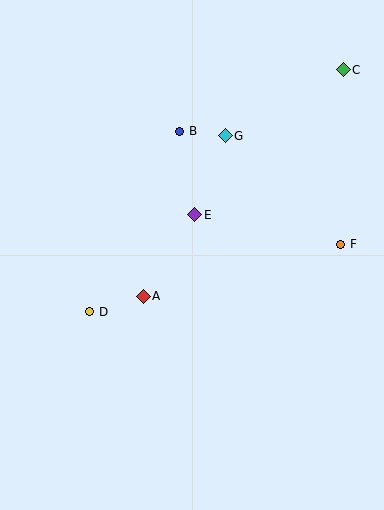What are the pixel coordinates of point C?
Point C is at (343, 70).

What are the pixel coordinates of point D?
Point D is at (90, 312).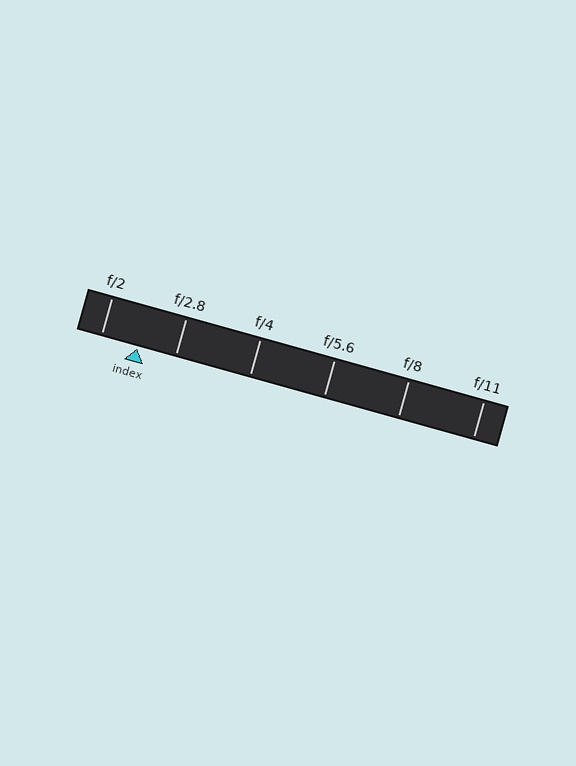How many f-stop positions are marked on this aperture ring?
There are 6 f-stop positions marked.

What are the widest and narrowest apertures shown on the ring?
The widest aperture shown is f/2 and the narrowest is f/11.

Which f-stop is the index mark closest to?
The index mark is closest to f/2.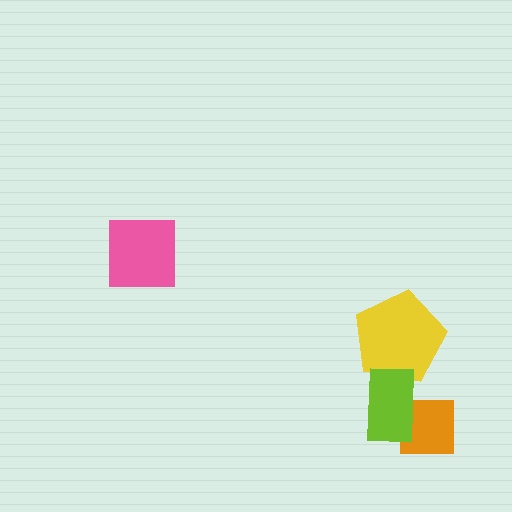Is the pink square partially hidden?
No, no other shape covers it.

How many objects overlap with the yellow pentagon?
1 object overlaps with the yellow pentagon.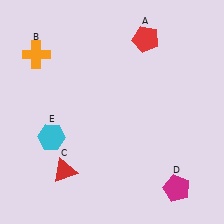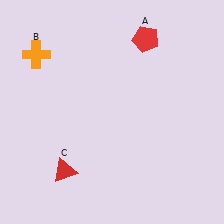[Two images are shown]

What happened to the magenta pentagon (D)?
The magenta pentagon (D) was removed in Image 2. It was in the bottom-right area of Image 1.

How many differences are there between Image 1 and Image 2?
There are 2 differences between the two images.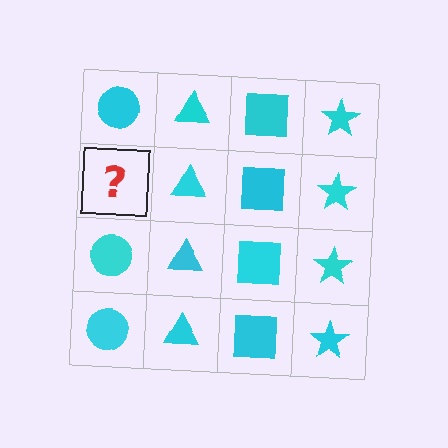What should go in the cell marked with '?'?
The missing cell should contain a cyan circle.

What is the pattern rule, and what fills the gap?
The rule is that each column has a consistent shape. The gap should be filled with a cyan circle.